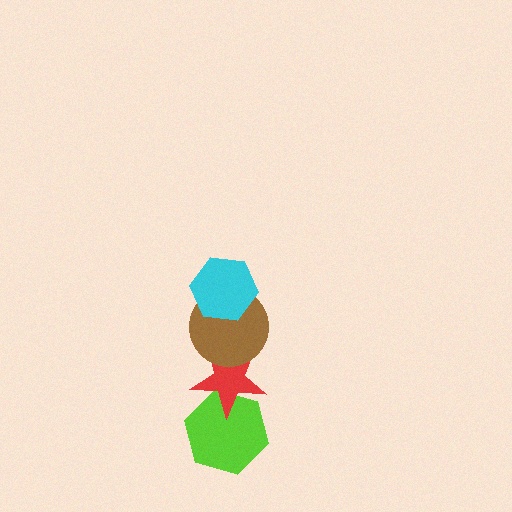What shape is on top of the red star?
The brown circle is on top of the red star.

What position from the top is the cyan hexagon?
The cyan hexagon is 1st from the top.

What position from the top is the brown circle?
The brown circle is 2nd from the top.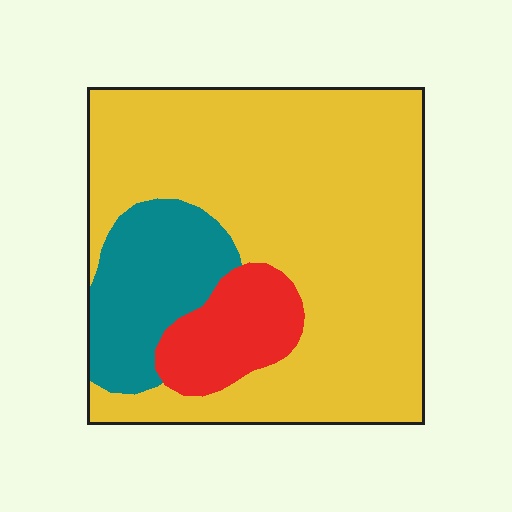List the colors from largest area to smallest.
From largest to smallest: yellow, teal, red.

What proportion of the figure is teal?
Teal takes up about one sixth (1/6) of the figure.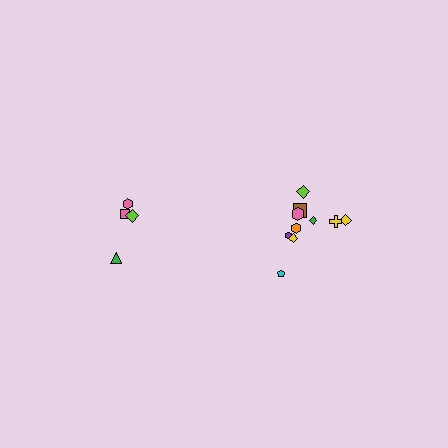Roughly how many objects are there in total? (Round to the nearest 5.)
Roughly 15 objects in total.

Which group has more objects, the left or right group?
The right group.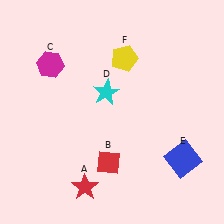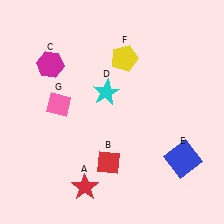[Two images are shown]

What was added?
A pink diamond (G) was added in Image 2.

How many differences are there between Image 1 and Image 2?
There is 1 difference between the two images.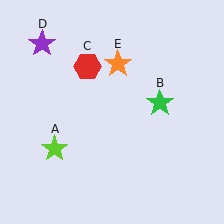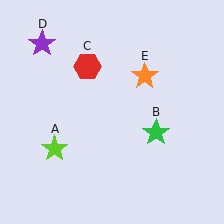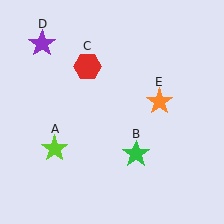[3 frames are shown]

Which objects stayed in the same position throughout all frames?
Lime star (object A) and red hexagon (object C) and purple star (object D) remained stationary.